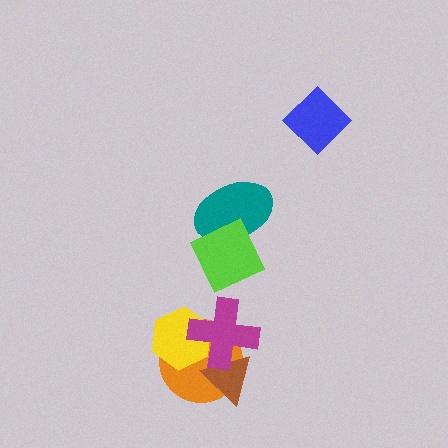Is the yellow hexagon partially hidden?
Yes, it is partially covered by another shape.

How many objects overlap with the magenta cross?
3 objects overlap with the magenta cross.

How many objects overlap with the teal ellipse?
1 object overlaps with the teal ellipse.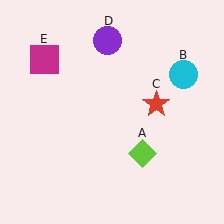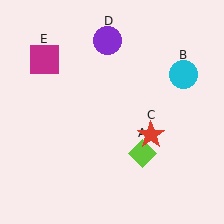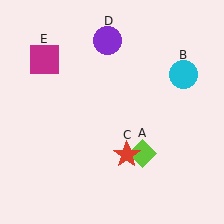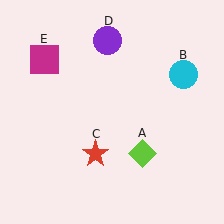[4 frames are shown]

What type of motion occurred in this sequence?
The red star (object C) rotated clockwise around the center of the scene.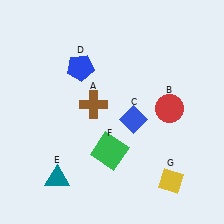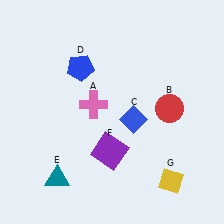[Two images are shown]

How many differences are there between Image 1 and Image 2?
There are 2 differences between the two images.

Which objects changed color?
A changed from brown to pink. F changed from green to purple.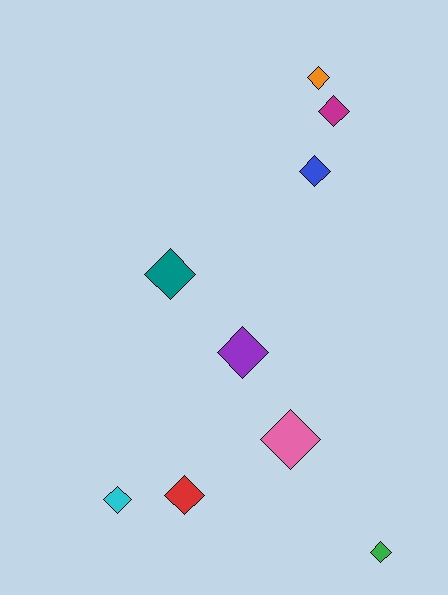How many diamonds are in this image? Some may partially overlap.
There are 9 diamonds.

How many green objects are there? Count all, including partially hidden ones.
There is 1 green object.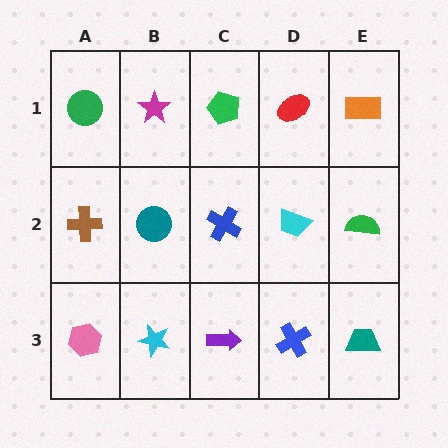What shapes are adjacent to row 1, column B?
A teal circle (row 2, column B), a green circle (row 1, column A), a green pentagon (row 1, column C).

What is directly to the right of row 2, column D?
A green semicircle.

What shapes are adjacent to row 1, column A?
A brown cross (row 2, column A), a magenta star (row 1, column B).